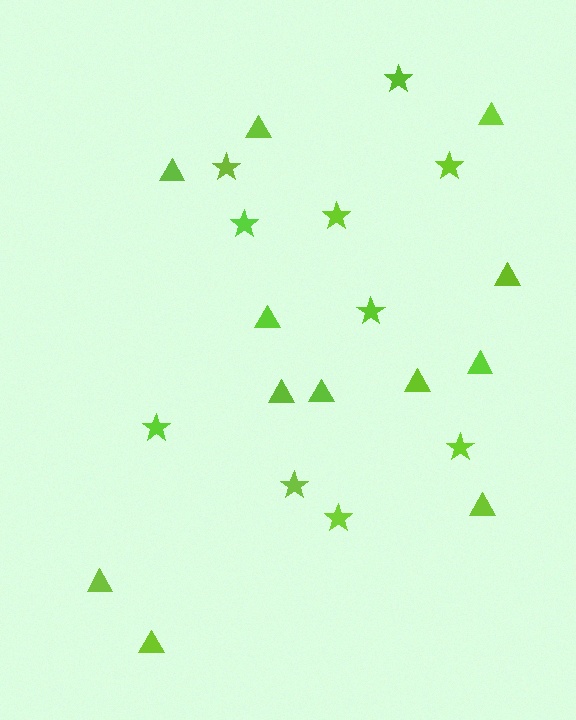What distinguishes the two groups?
There are 2 groups: one group of stars (10) and one group of triangles (12).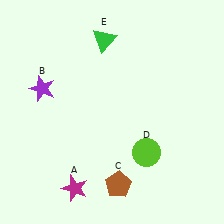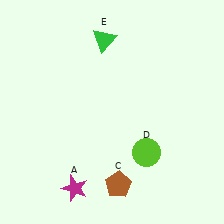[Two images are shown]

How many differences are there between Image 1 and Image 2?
There is 1 difference between the two images.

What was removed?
The purple star (B) was removed in Image 2.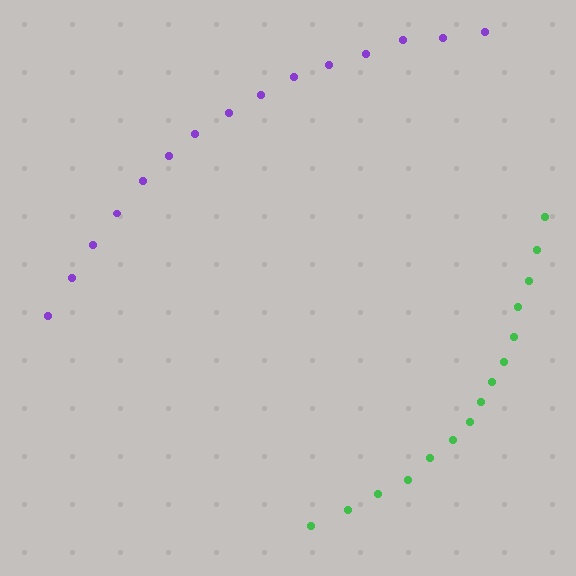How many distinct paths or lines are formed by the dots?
There are 2 distinct paths.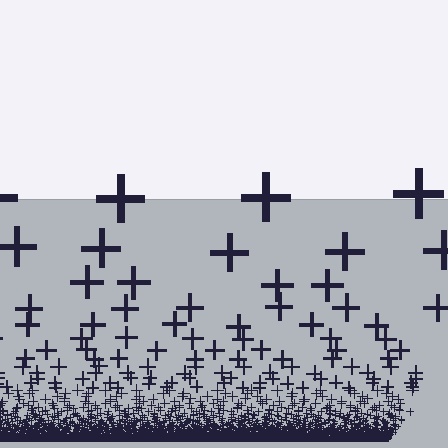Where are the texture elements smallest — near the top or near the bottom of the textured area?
Near the bottom.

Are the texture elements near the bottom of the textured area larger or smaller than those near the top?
Smaller. The gradient is inverted — elements near the bottom are smaller and denser.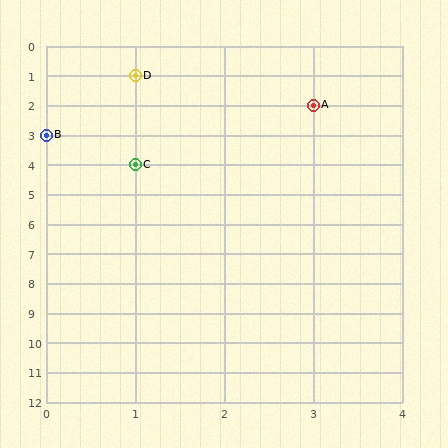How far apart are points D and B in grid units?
Points D and B are 1 column and 2 rows apart (about 2.2 grid units diagonally).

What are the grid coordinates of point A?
Point A is at grid coordinates (3, 2).